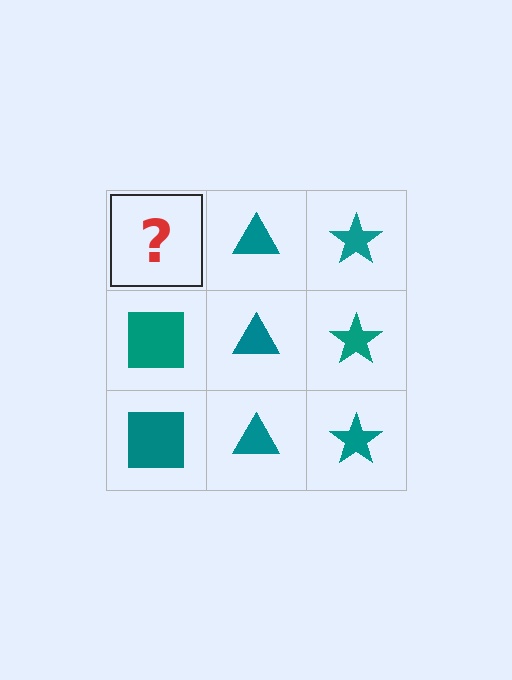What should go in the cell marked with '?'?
The missing cell should contain a teal square.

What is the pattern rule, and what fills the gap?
The rule is that each column has a consistent shape. The gap should be filled with a teal square.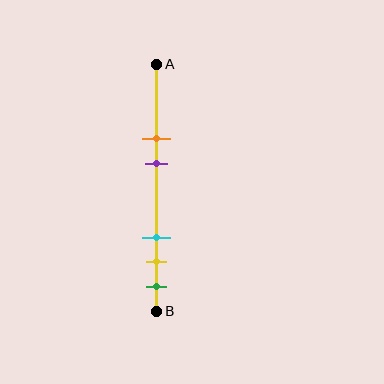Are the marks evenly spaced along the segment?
No, the marks are not evenly spaced.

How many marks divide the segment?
There are 5 marks dividing the segment.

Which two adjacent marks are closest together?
The yellow and green marks are the closest adjacent pair.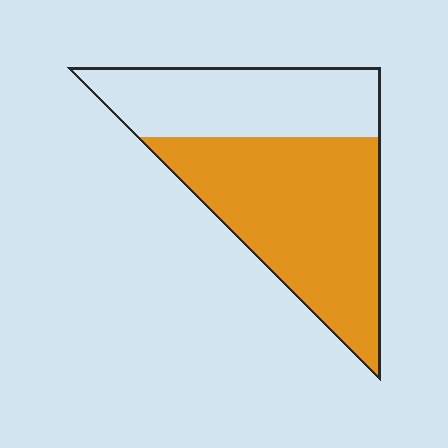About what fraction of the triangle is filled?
About three fifths (3/5).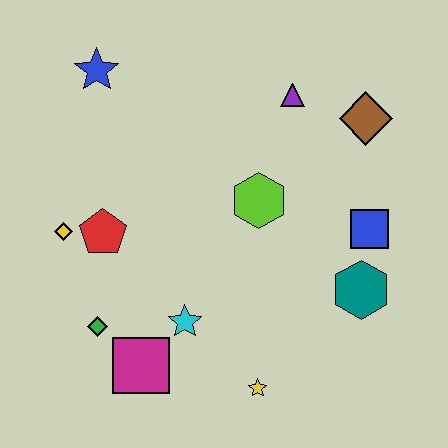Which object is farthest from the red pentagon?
The brown diamond is farthest from the red pentagon.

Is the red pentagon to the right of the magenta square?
No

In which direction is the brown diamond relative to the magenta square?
The brown diamond is above the magenta square.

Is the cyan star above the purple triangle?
No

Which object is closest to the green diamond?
The magenta square is closest to the green diamond.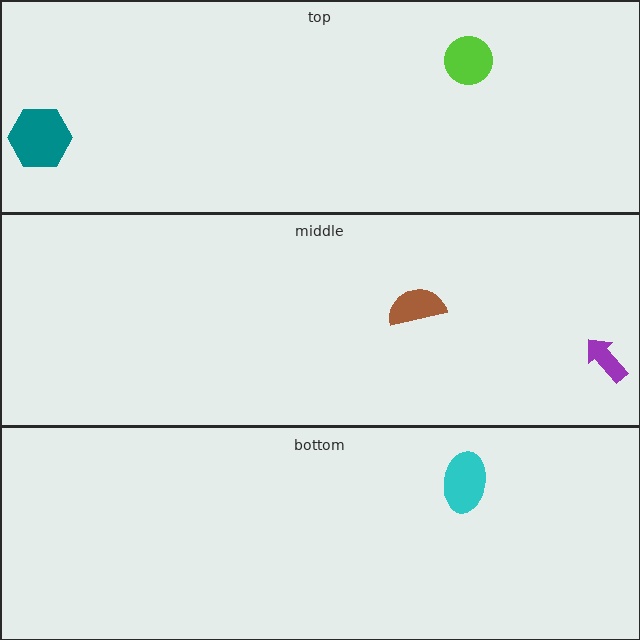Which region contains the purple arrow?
The middle region.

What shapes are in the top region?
The teal hexagon, the lime circle.